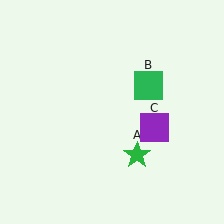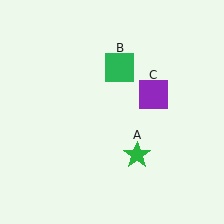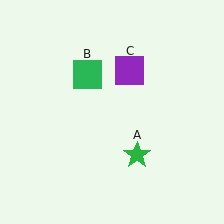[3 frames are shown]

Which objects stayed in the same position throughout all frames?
Green star (object A) remained stationary.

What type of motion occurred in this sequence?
The green square (object B), purple square (object C) rotated counterclockwise around the center of the scene.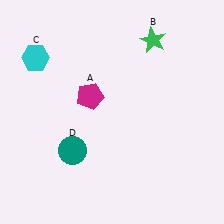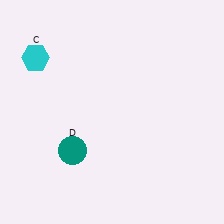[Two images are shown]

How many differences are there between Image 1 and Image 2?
There are 2 differences between the two images.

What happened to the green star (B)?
The green star (B) was removed in Image 2. It was in the top-right area of Image 1.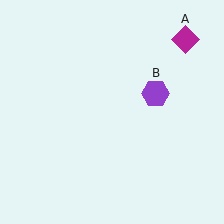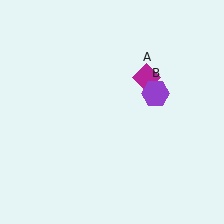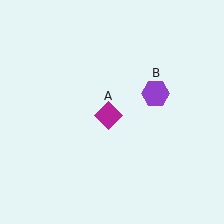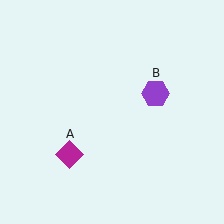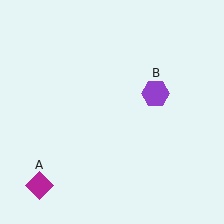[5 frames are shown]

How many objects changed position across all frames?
1 object changed position: magenta diamond (object A).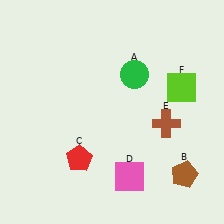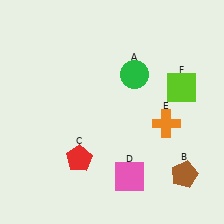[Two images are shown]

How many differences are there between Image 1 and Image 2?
There is 1 difference between the two images.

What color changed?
The cross (E) changed from brown in Image 1 to orange in Image 2.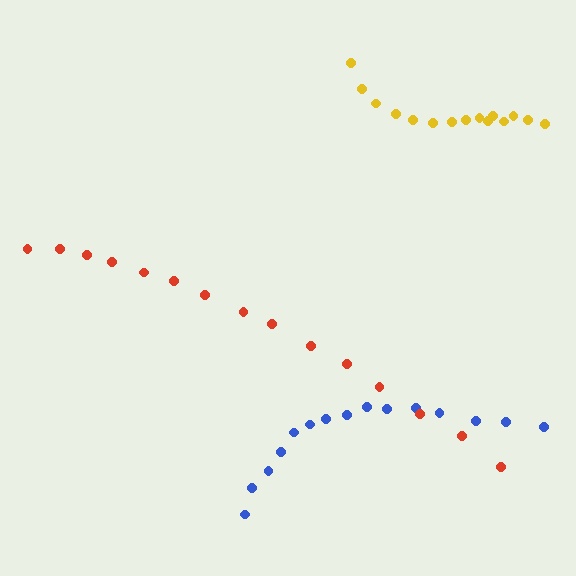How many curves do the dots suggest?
There are 3 distinct paths.